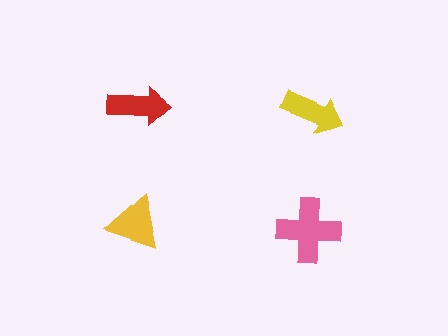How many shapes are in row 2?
2 shapes.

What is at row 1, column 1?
A red arrow.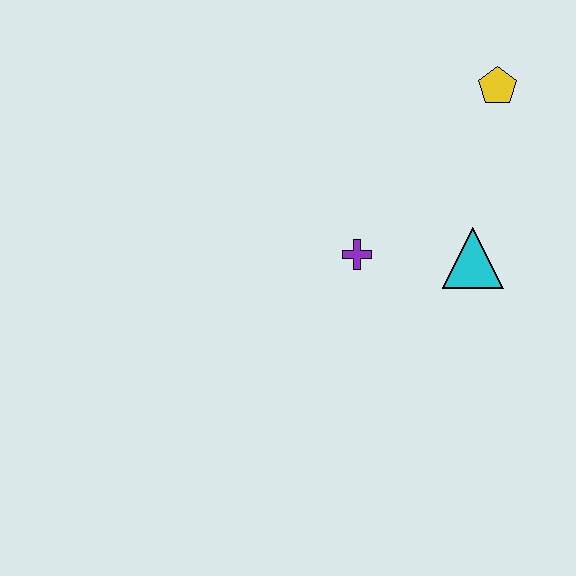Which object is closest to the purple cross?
The cyan triangle is closest to the purple cross.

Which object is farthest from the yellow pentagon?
The purple cross is farthest from the yellow pentagon.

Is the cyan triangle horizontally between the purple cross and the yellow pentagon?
Yes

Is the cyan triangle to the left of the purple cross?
No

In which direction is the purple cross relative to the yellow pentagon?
The purple cross is below the yellow pentagon.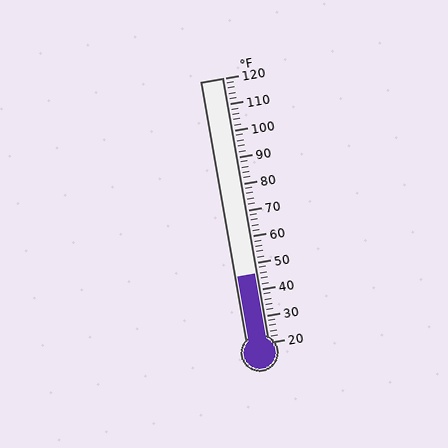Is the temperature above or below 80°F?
The temperature is below 80°F.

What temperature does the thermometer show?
The thermometer shows approximately 46°F.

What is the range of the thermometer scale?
The thermometer scale ranges from 20°F to 120°F.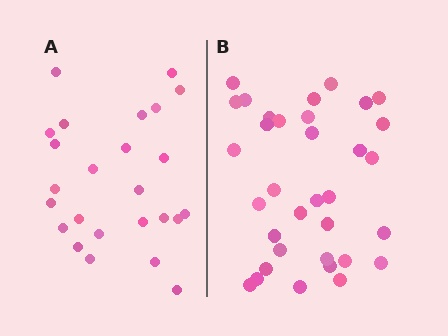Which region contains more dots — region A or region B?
Region B (the right region) has more dots.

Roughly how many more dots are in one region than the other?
Region B has roughly 8 or so more dots than region A.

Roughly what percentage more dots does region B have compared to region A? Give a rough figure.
About 35% more.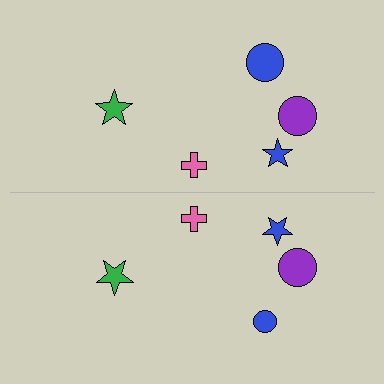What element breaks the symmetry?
The blue circle on the bottom side has a different size than its mirror counterpart.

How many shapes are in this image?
There are 10 shapes in this image.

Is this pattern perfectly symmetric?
No, the pattern is not perfectly symmetric. The blue circle on the bottom side has a different size than its mirror counterpart.